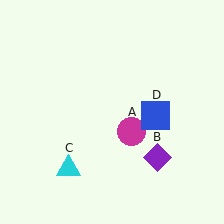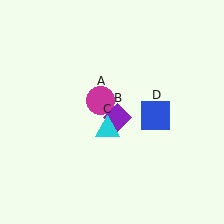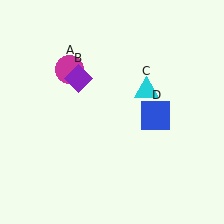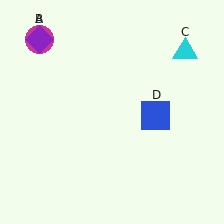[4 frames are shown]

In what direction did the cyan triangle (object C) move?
The cyan triangle (object C) moved up and to the right.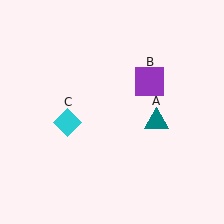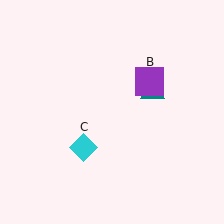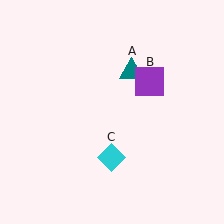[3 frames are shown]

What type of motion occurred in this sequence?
The teal triangle (object A), cyan diamond (object C) rotated counterclockwise around the center of the scene.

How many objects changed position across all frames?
2 objects changed position: teal triangle (object A), cyan diamond (object C).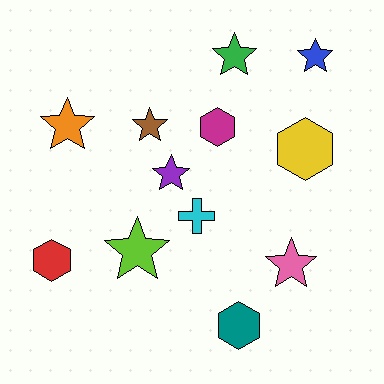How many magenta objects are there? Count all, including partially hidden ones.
There is 1 magenta object.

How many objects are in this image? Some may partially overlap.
There are 12 objects.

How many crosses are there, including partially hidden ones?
There is 1 cross.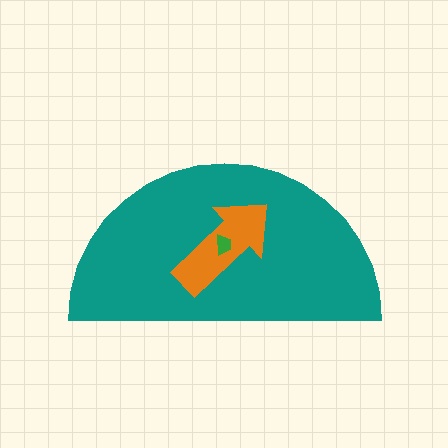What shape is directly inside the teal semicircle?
The orange arrow.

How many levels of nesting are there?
3.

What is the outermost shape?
The teal semicircle.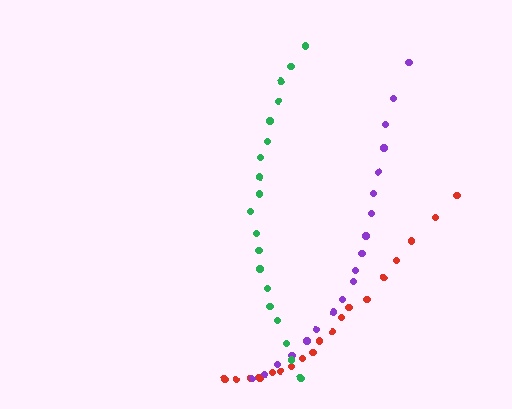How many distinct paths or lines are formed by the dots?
There are 3 distinct paths.